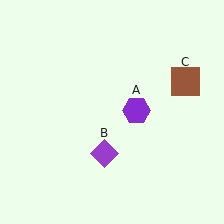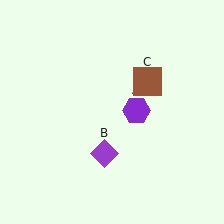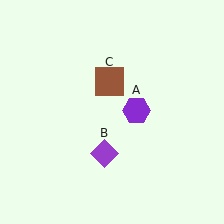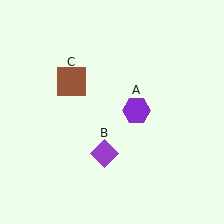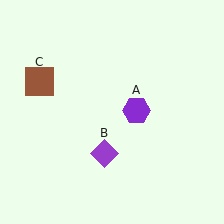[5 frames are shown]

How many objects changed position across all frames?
1 object changed position: brown square (object C).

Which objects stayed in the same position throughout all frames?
Purple hexagon (object A) and purple diamond (object B) remained stationary.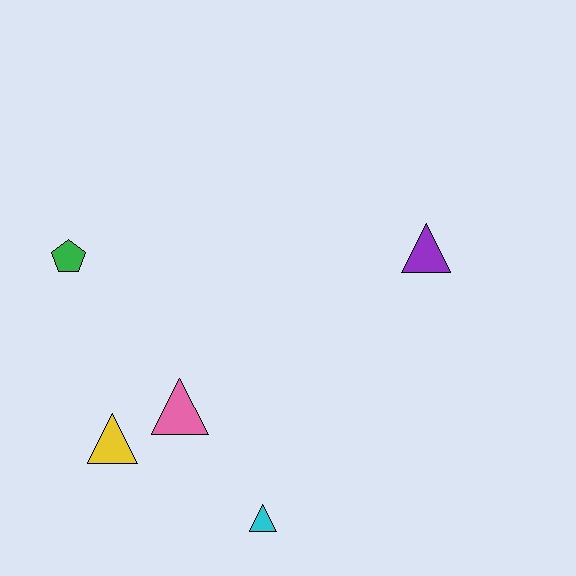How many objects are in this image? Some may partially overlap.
There are 5 objects.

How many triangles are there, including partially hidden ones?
There are 4 triangles.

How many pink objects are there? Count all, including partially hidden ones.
There is 1 pink object.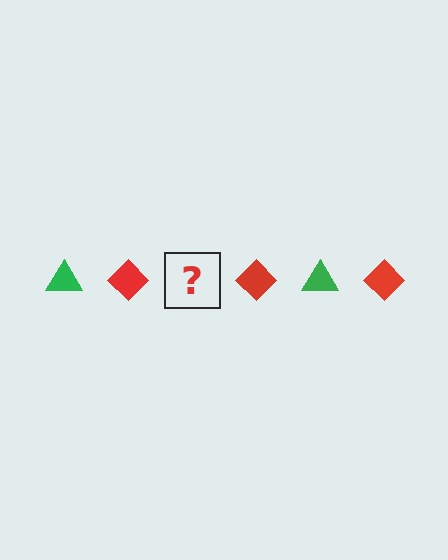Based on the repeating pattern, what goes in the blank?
The blank should be a green triangle.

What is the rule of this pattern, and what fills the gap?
The rule is that the pattern alternates between green triangle and red diamond. The gap should be filled with a green triangle.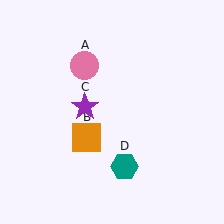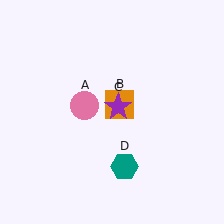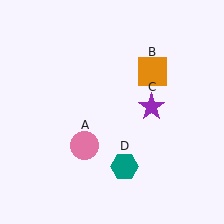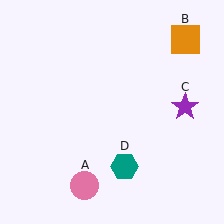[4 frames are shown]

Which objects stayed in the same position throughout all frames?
Teal hexagon (object D) remained stationary.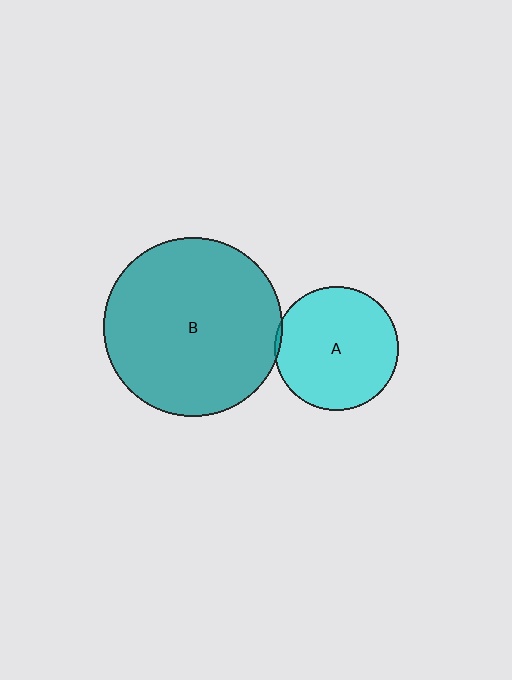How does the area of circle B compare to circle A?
Approximately 2.1 times.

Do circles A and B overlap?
Yes.